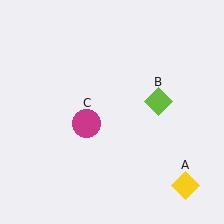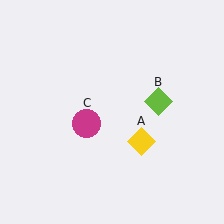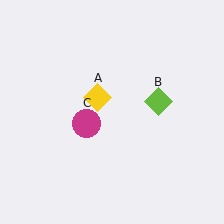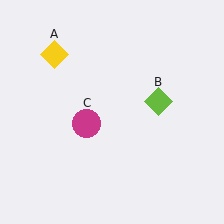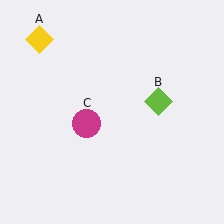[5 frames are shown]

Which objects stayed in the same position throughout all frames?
Lime diamond (object B) and magenta circle (object C) remained stationary.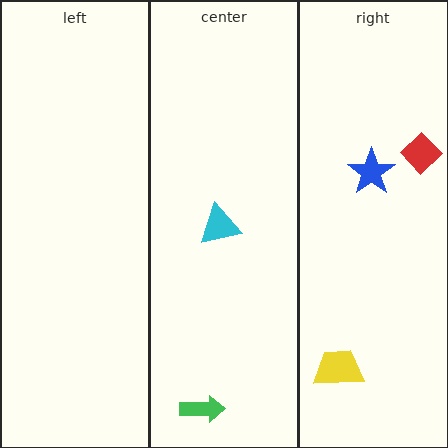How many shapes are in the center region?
2.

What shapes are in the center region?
The green arrow, the cyan triangle.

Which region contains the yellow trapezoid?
The right region.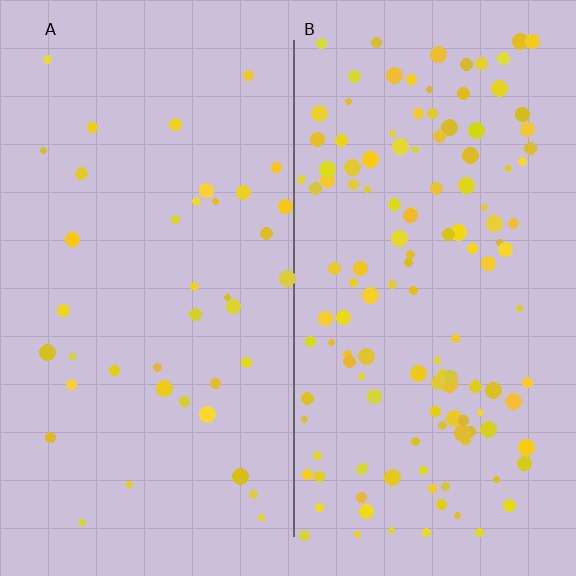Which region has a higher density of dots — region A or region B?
B (the right).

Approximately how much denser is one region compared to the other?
Approximately 3.4× — region B over region A.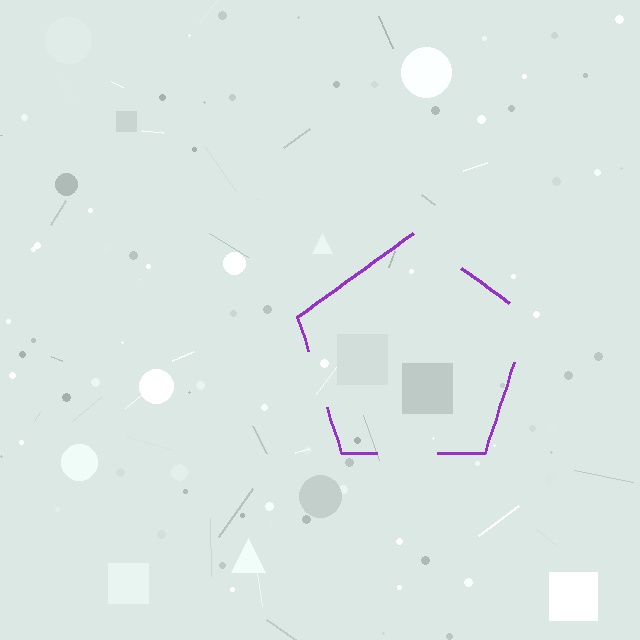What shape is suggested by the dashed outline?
The dashed outline suggests a pentagon.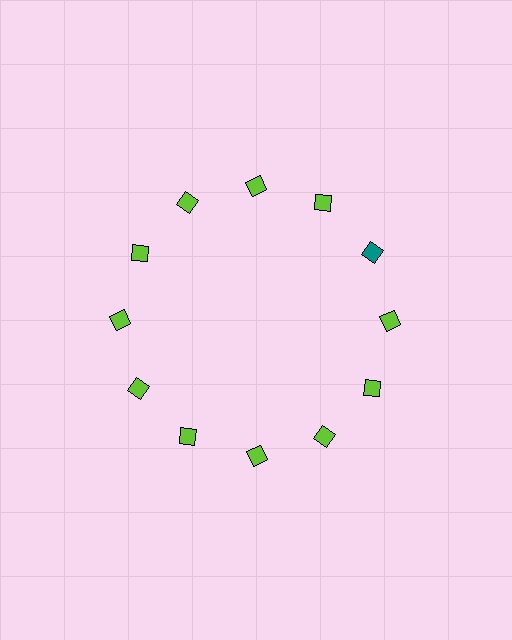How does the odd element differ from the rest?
It has a different color: teal instead of lime.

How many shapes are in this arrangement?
There are 12 shapes arranged in a ring pattern.